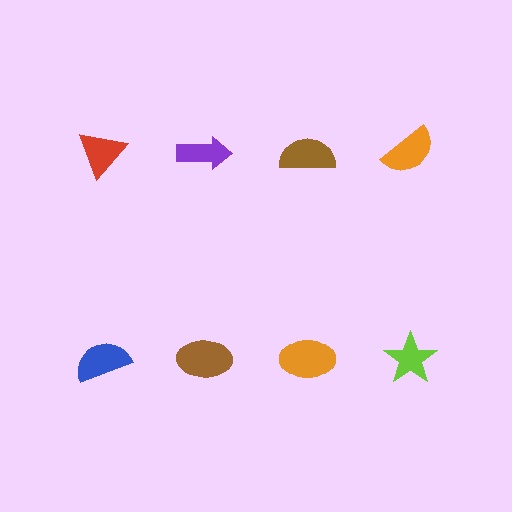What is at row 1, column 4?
An orange semicircle.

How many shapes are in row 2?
4 shapes.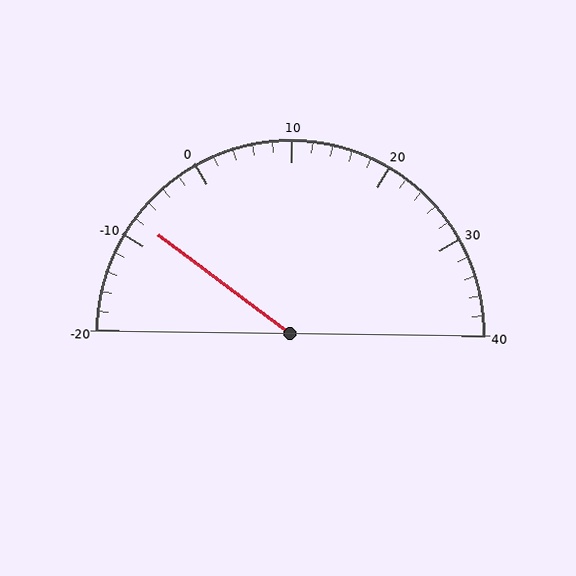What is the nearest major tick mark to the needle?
The nearest major tick mark is -10.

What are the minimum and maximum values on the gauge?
The gauge ranges from -20 to 40.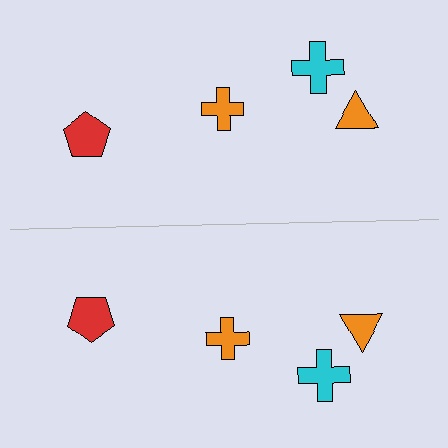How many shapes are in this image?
There are 8 shapes in this image.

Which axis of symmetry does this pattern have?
The pattern has a horizontal axis of symmetry running through the center of the image.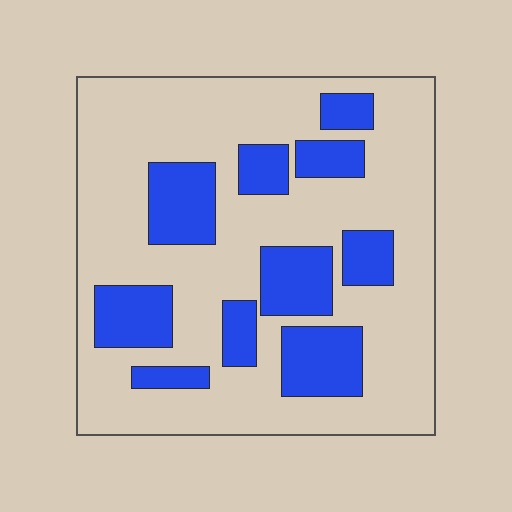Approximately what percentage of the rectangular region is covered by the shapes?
Approximately 30%.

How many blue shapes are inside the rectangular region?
10.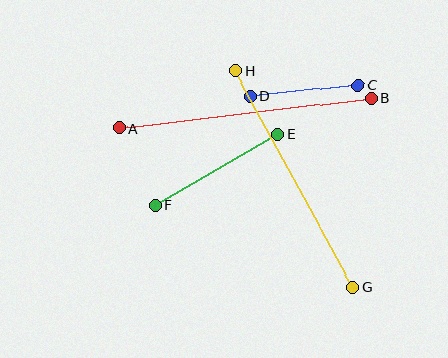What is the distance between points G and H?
The distance is approximately 246 pixels.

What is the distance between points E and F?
The distance is approximately 141 pixels.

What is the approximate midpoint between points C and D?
The midpoint is at approximately (305, 91) pixels.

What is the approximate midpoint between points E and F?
The midpoint is at approximately (217, 170) pixels.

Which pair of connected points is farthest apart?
Points A and B are farthest apart.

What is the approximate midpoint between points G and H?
The midpoint is at approximately (294, 179) pixels.